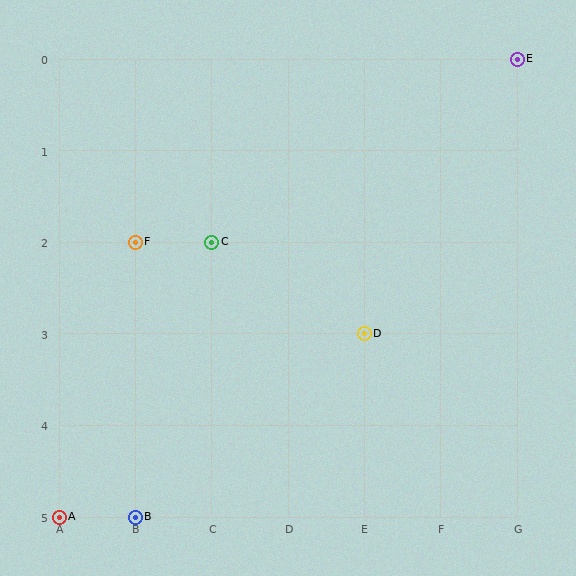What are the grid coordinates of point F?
Point F is at grid coordinates (B, 2).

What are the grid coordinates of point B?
Point B is at grid coordinates (B, 5).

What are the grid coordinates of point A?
Point A is at grid coordinates (A, 5).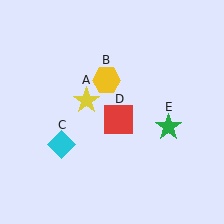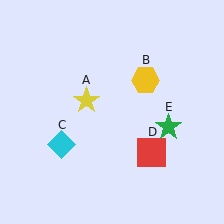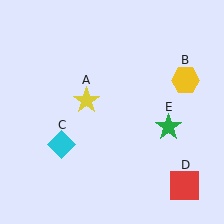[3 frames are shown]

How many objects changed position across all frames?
2 objects changed position: yellow hexagon (object B), red square (object D).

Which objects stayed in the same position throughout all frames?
Yellow star (object A) and cyan diamond (object C) and green star (object E) remained stationary.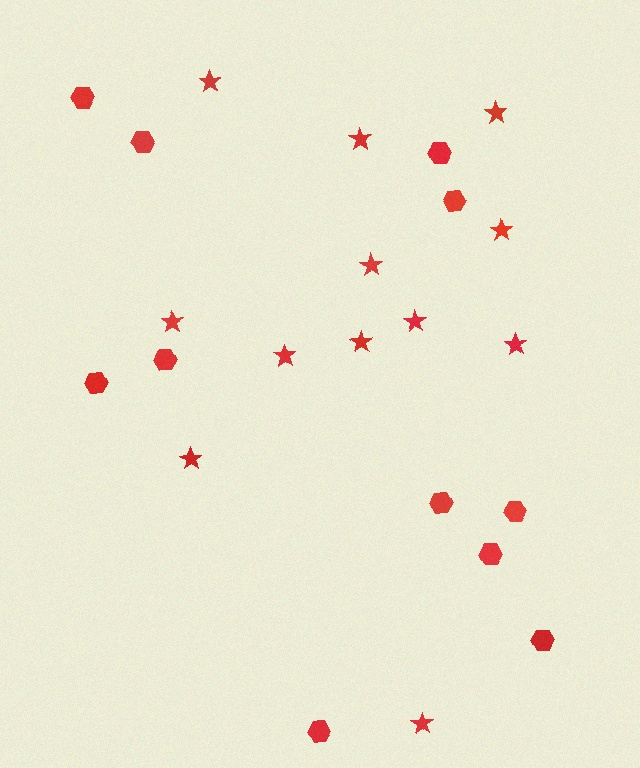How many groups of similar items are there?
There are 2 groups: one group of hexagons (11) and one group of stars (12).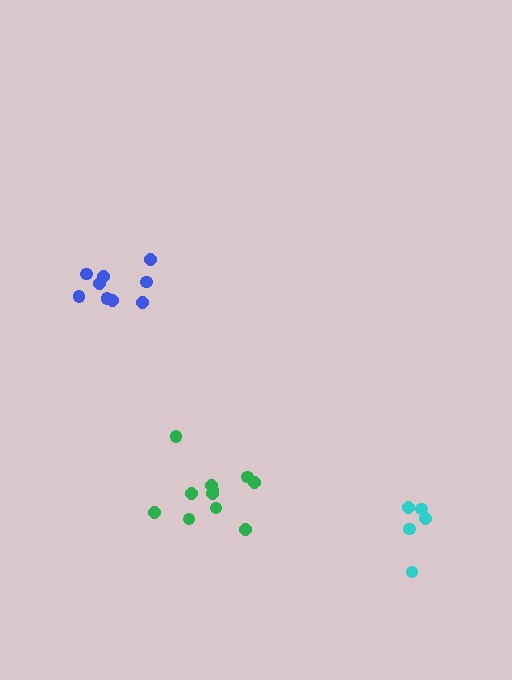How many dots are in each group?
Group 1: 5 dots, Group 2: 11 dots, Group 3: 9 dots (25 total).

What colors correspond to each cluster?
The clusters are colored: cyan, green, blue.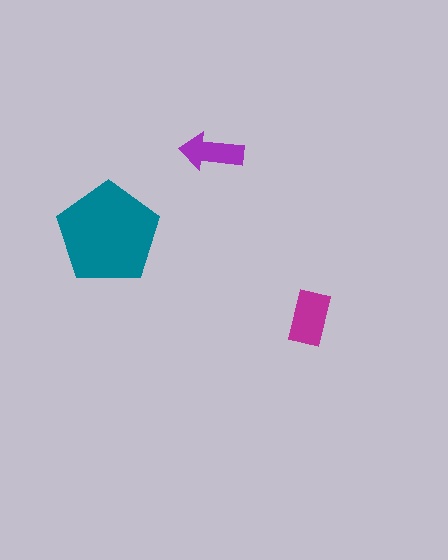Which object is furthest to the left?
The teal pentagon is leftmost.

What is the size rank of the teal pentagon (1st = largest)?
1st.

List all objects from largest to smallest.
The teal pentagon, the magenta rectangle, the purple arrow.